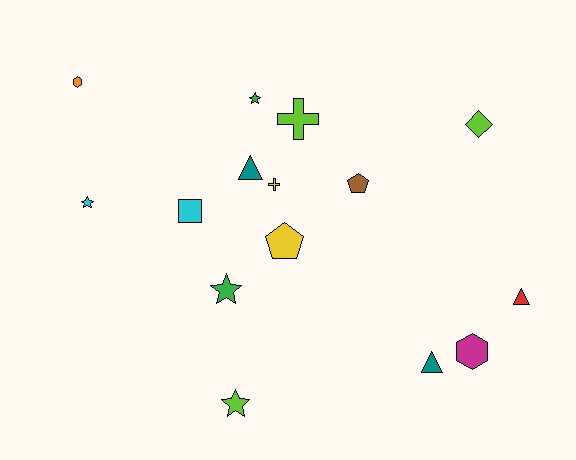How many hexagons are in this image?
There are 2 hexagons.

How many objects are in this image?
There are 15 objects.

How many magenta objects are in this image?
There is 1 magenta object.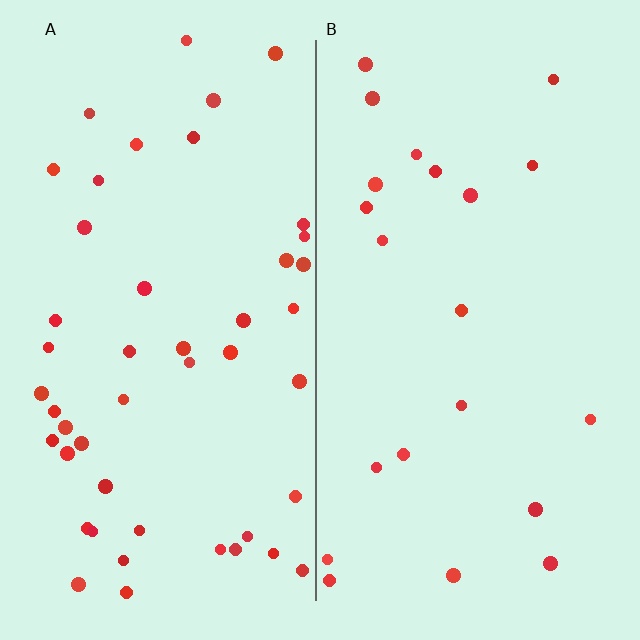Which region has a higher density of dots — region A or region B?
A (the left).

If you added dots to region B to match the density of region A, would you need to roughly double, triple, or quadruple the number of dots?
Approximately double.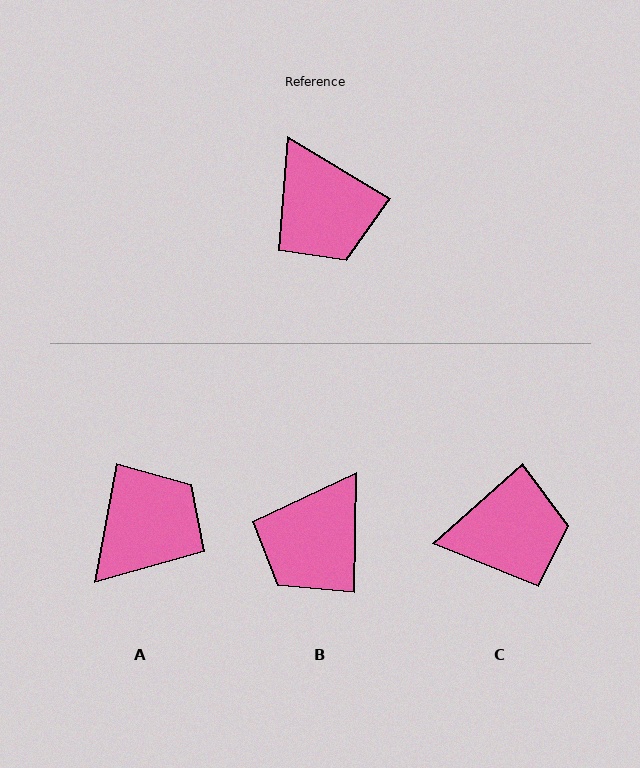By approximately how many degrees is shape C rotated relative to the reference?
Approximately 72 degrees counter-clockwise.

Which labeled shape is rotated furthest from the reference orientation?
A, about 110 degrees away.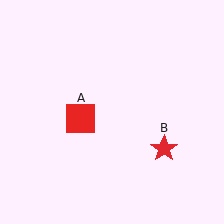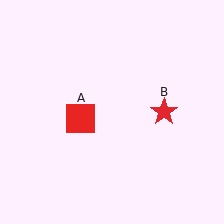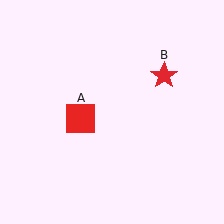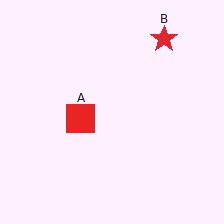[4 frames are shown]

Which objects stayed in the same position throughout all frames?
Red square (object A) remained stationary.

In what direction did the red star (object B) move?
The red star (object B) moved up.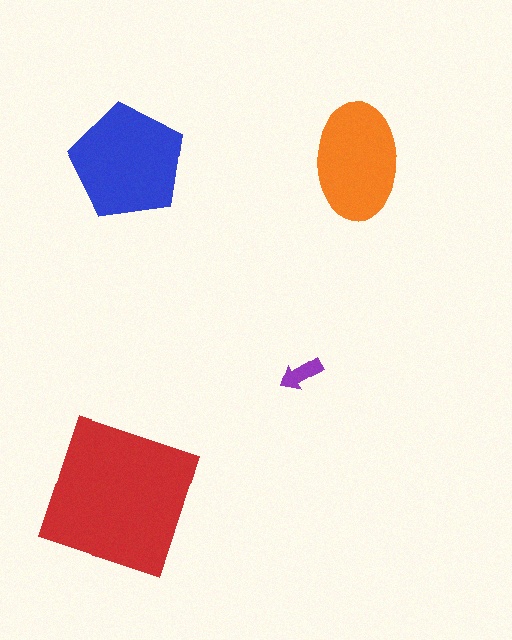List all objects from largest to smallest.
The red square, the blue pentagon, the orange ellipse, the purple arrow.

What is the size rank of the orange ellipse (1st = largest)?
3rd.